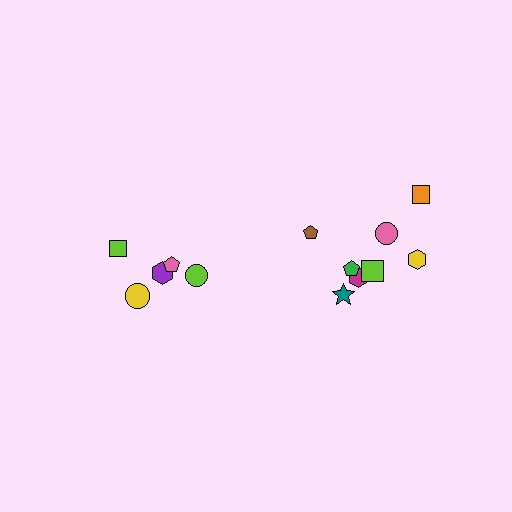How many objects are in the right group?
There are 8 objects.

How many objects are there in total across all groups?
There are 13 objects.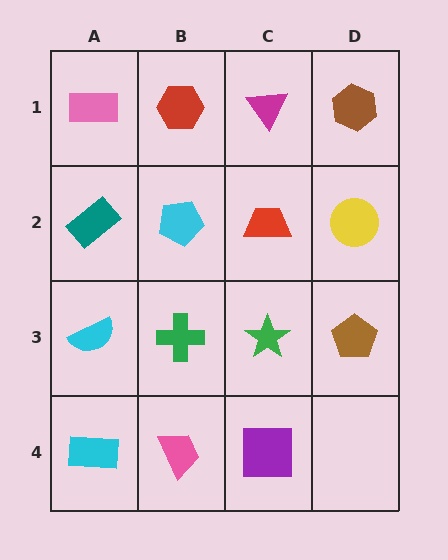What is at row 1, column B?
A red hexagon.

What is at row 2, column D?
A yellow circle.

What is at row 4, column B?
A pink trapezoid.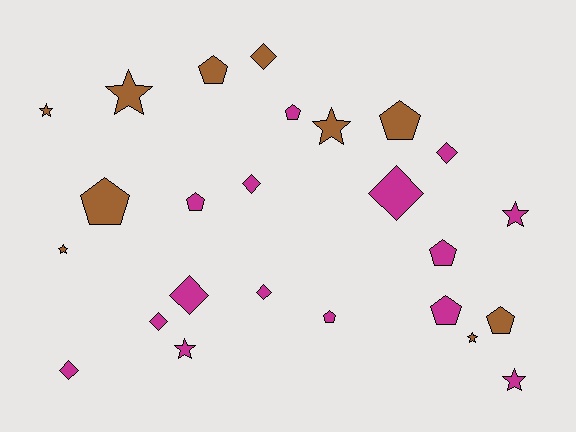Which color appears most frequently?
Magenta, with 15 objects.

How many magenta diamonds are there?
There are 7 magenta diamonds.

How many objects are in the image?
There are 25 objects.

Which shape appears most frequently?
Pentagon, with 9 objects.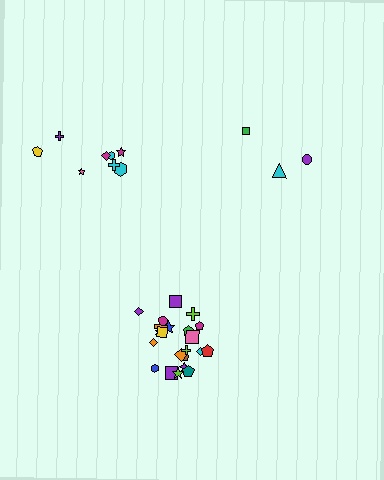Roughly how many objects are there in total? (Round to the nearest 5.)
Roughly 35 objects in total.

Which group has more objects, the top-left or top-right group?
The top-left group.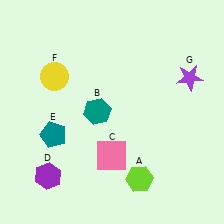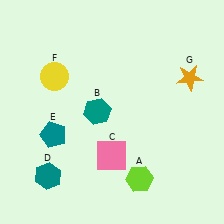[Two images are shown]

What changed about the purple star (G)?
In Image 1, G is purple. In Image 2, it changed to orange.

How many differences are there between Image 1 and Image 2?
There are 2 differences between the two images.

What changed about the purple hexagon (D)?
In Image 1, D is purple. In Image 2, it changed to teal.